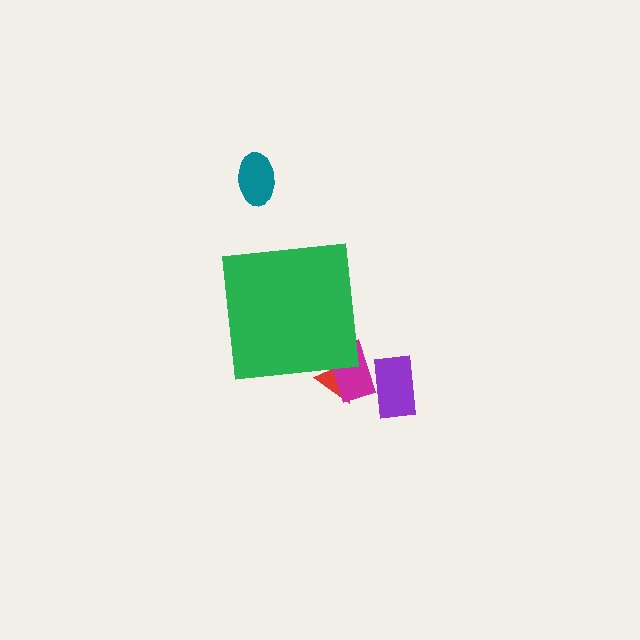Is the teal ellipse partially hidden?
No, the teal ellipse is fully visible.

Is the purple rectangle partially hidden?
No, the purple rectangle is fully visible.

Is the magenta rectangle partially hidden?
Yes, the magenta rectangle is partially hidden behind the green square.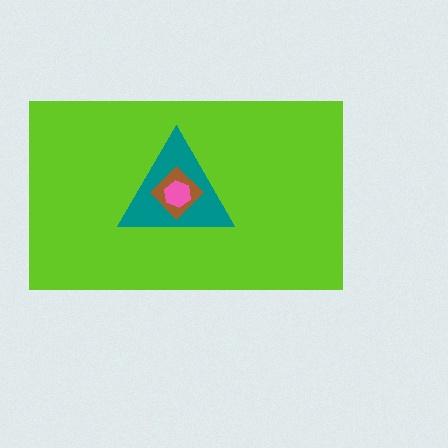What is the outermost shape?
The lime rectangle.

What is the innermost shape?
The pink hexagon.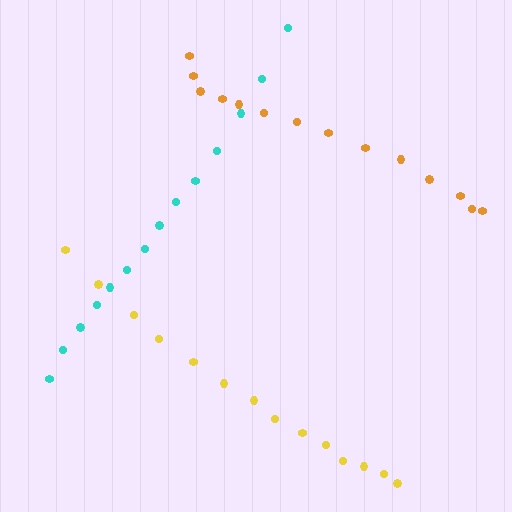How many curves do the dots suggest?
There are 3 distinct paths.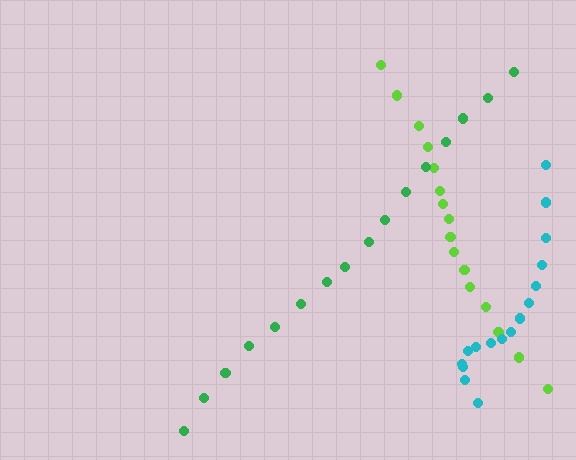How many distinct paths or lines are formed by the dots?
There are 3 distinct paths.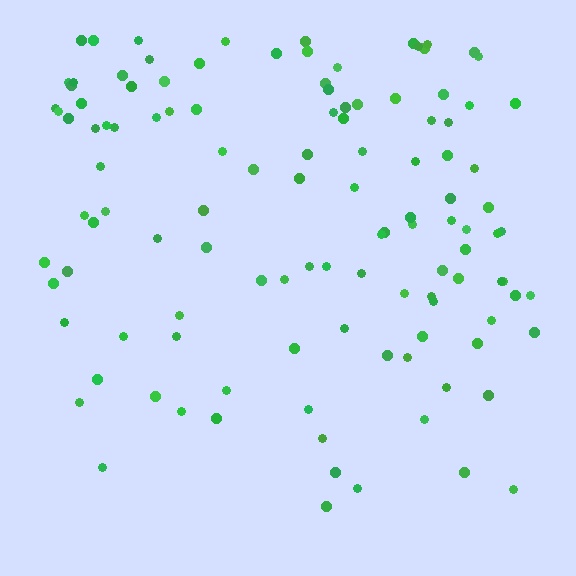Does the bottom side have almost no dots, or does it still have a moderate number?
Still a moderate number, just noticeably fewer than the top.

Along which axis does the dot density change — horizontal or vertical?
Vertical.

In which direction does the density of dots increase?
From bottom to top, with the top side densest.